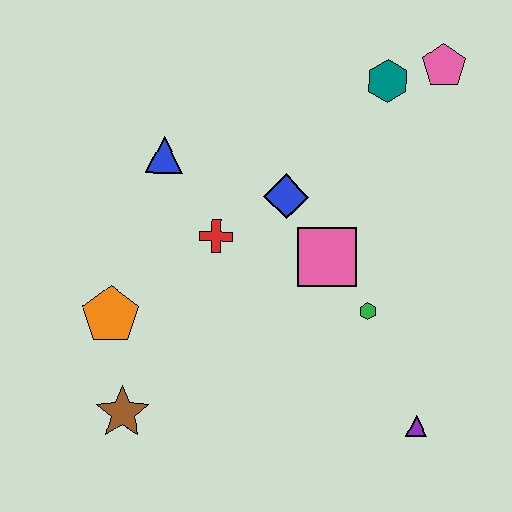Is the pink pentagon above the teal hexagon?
Yes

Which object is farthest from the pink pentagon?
The brown star is farthest from the pink pentagon.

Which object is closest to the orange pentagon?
The brown star is closest to the orange pentagon.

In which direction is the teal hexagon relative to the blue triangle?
The teal hexagon is to the right of the blue triangle.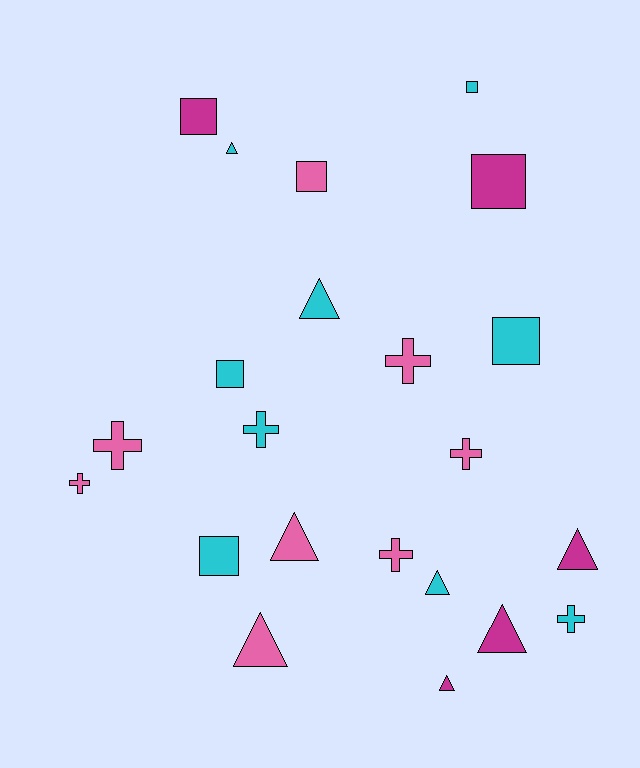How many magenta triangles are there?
There are 3 magenta triangles.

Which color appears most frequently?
Cyan, with 9 objects.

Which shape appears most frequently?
Triangle, with 8 objects.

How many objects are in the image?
There are 22 objects.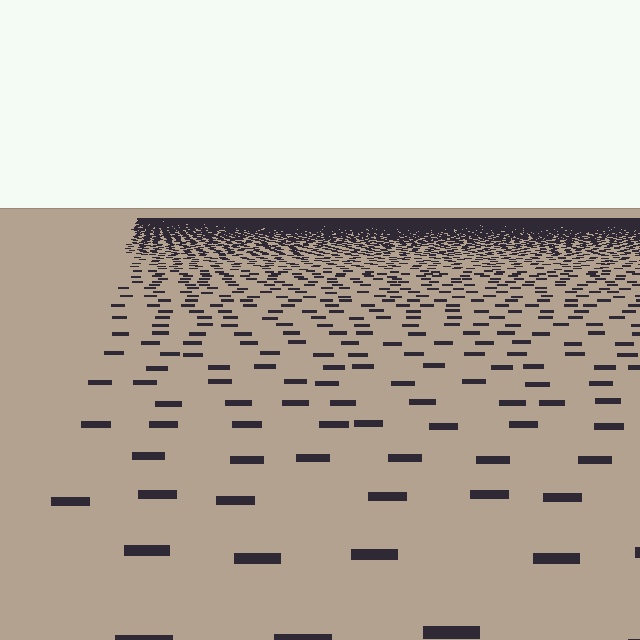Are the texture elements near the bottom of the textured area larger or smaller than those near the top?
Larger. Near the bottom, elements are closer to the viewer and appear at a bigger on-screen size.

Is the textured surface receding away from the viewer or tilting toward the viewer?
The surface is receding away from the viewer. Texture elements get smaller and denser toward the top.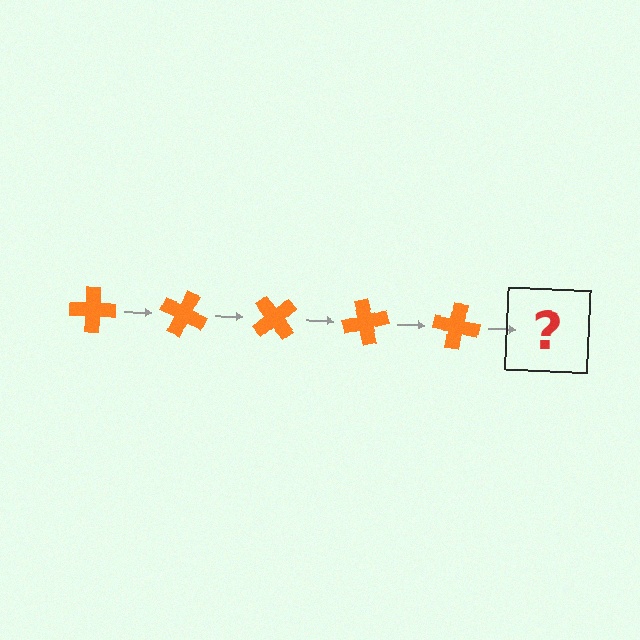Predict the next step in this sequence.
The next step is an orange cross rotated 125 degrees.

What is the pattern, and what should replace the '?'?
The pattern is that the cross rotates 25 degrees each step. The '?' should be an orange cross rotated 125 degrees.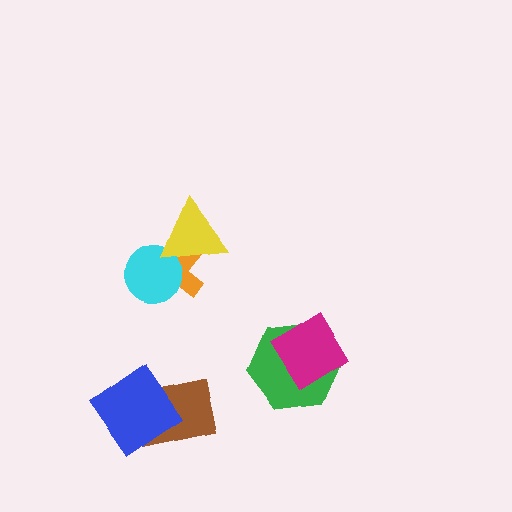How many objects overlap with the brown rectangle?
1 object overlaps with the brown rectangle.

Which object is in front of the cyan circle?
The yellow triangle is in front of the cyan circle.